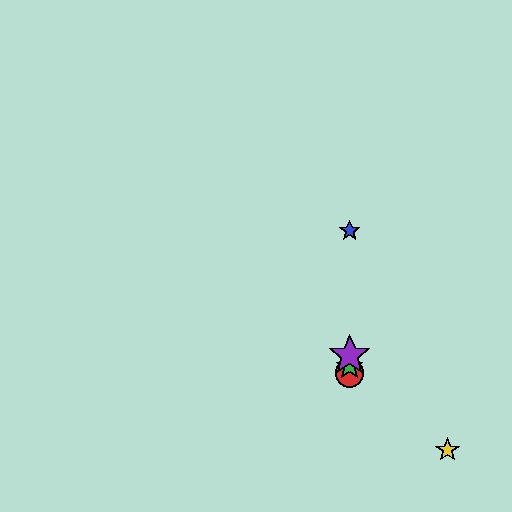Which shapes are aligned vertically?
The red circle, the blue star, the green star, the purple star are aligned vertically.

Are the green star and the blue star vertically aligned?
Yes, both are at x≈350.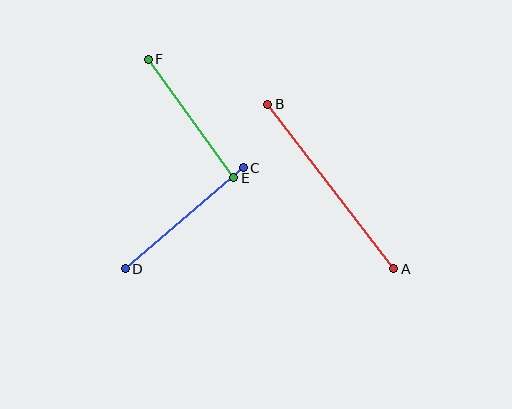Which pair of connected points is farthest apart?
Points A and B are farthest apart.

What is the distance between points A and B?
The distance is approximately 207 pixels.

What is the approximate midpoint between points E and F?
The midpoint is at approximately (191, 118) pixels.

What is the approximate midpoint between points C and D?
The midpoint is at approximately (184, 218) pixels.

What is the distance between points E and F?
The distance is approximately 146 pixels.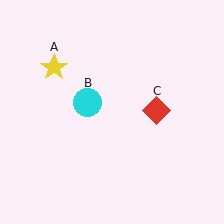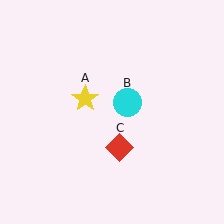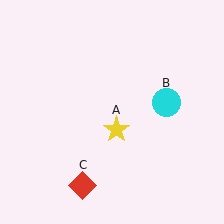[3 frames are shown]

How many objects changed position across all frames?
3 objects changed position: yellow star (object A), cyan circle (object B), red diamond (object C).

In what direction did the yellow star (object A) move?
The yellow star (object A) moved down and to the right.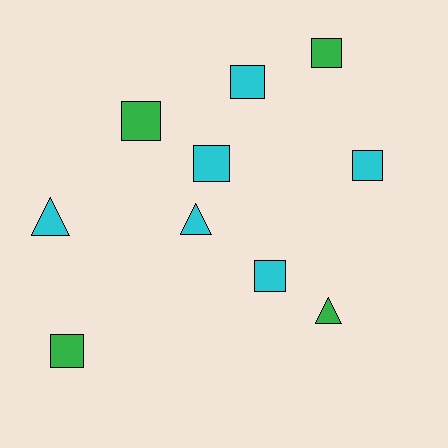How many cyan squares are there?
There are 4 cyan squares.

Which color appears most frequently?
Cyan, with 6 objects.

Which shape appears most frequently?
Square, with 7 objects.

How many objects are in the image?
There are 10 objects.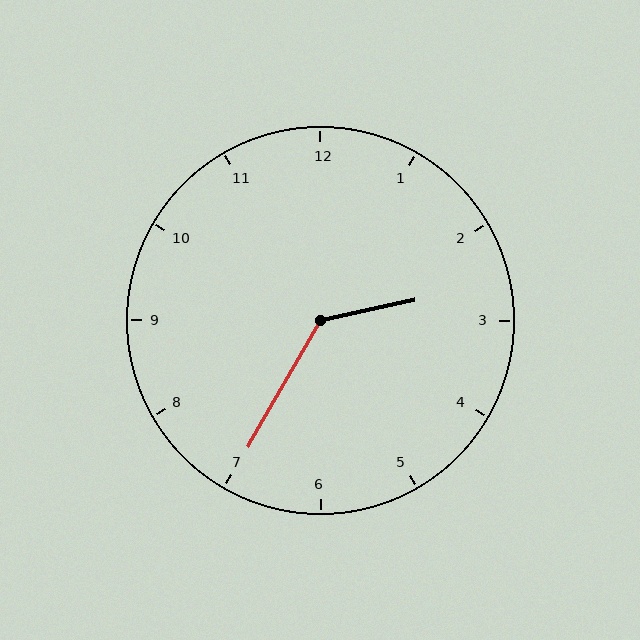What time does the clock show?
2:35.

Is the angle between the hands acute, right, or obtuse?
It is obtuse.